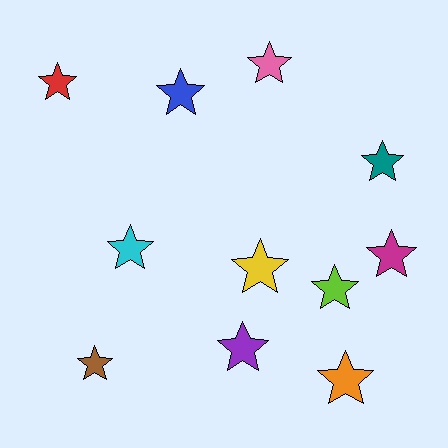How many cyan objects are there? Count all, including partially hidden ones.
There is 1 cyan object.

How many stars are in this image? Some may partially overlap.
There are 11 stars.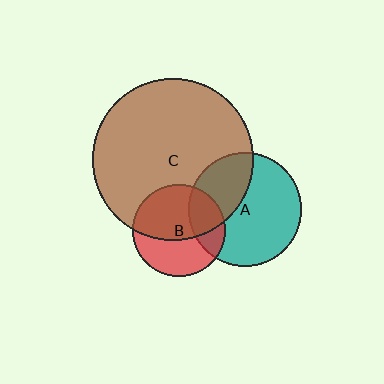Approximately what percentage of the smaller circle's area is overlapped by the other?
Approximately 60%.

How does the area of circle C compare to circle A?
Approximately 2.0 times.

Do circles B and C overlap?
Yes.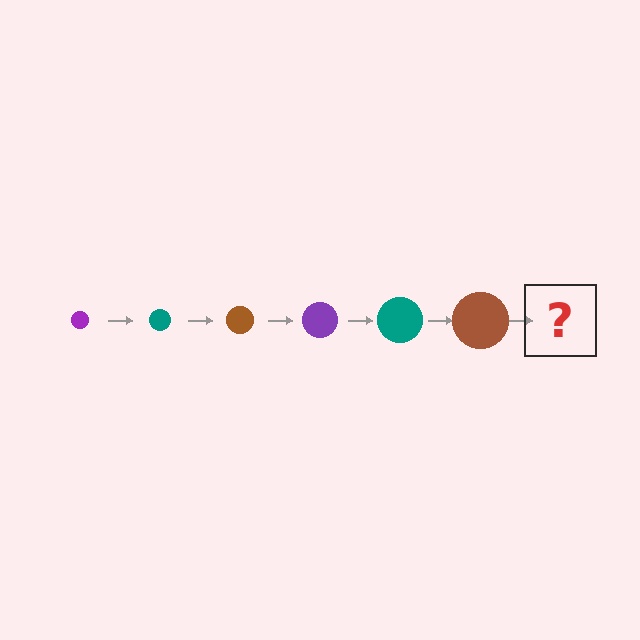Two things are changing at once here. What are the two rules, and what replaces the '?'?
The two rules are that the circle grows larger each step and the color cycles through purple, teal, and brown. The '?' should be a purple circle, larger than the previous one.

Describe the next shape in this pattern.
It should be a purple circle, larger than the previous one.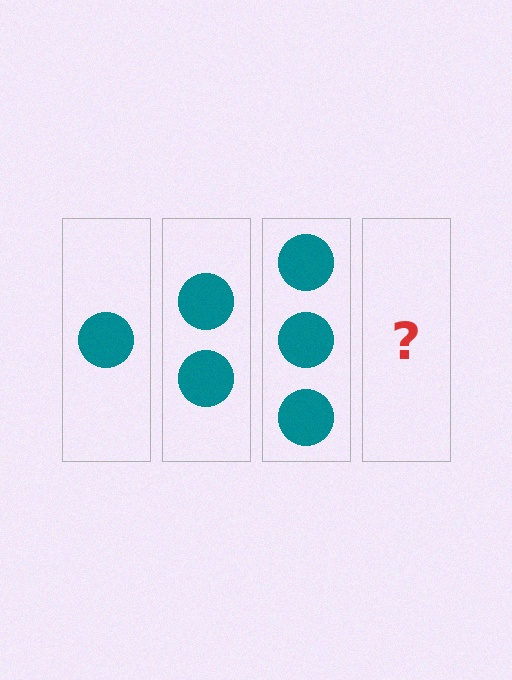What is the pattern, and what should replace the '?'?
The pattern is that each step adds one more circle. The '?' should be 4 circles.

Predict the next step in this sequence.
The next step is 4 circles.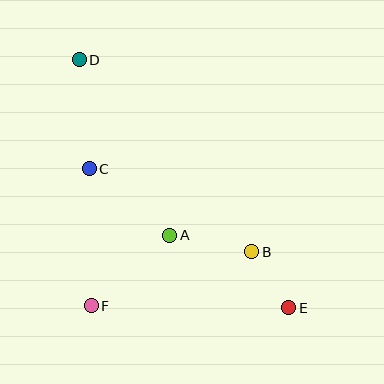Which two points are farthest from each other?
Points D and E are farthest from each other.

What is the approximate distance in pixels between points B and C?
The distance between B and C is approximately 183 pixels.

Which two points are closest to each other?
Points B and E are closest to each other.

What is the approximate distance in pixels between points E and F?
The distance between E and F is approximately 197 pixels.